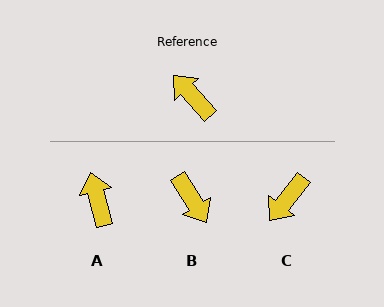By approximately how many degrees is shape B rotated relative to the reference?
Approximately 170 degrees counter-clockwise.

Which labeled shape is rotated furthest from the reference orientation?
B, about 170 degrees away.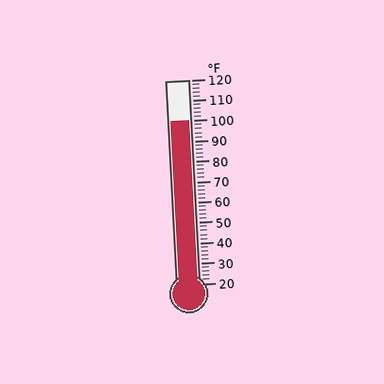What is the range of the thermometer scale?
The thermometer scale ranges from 20°F to 120°F.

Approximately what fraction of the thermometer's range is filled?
The thermometer is filled to approximately 80% of its range.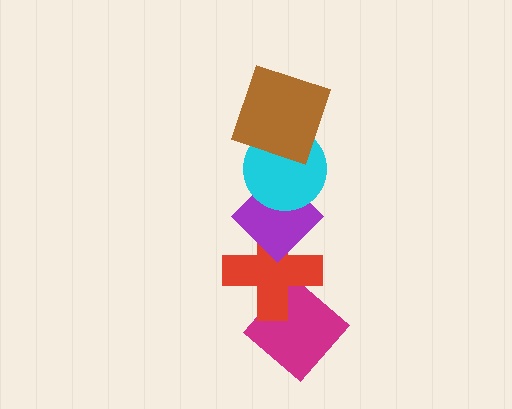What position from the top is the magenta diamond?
The magenta diamond is 5th from the top.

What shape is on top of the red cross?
The purple diamond is on top of the red cross.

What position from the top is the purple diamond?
The purple diamond is 3rd from the top.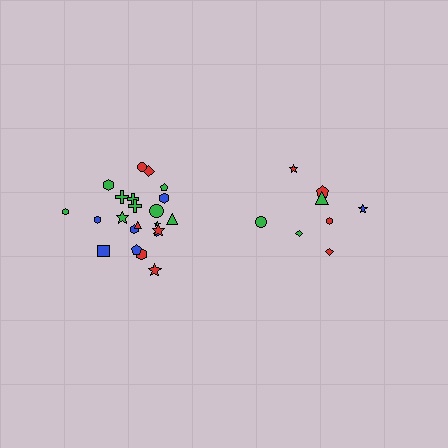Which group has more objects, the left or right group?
The left group.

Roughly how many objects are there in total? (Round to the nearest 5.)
Roughly 30 objects in total.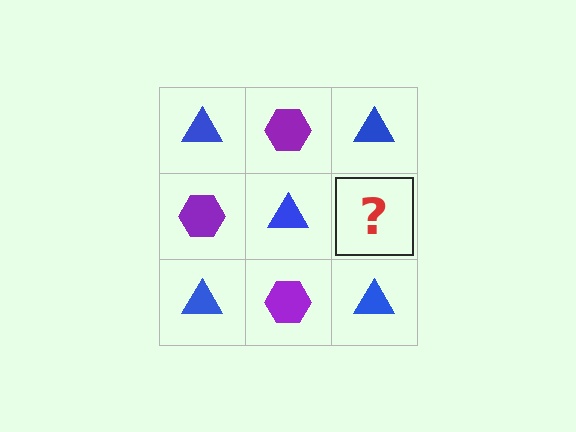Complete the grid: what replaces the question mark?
The question mark should be replaced with a purple hexagon.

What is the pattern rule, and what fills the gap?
The rule is that it alternates blue triangle and purple hexagon in a checkerboard pattern. The gap should be filled with a purple hexagon.